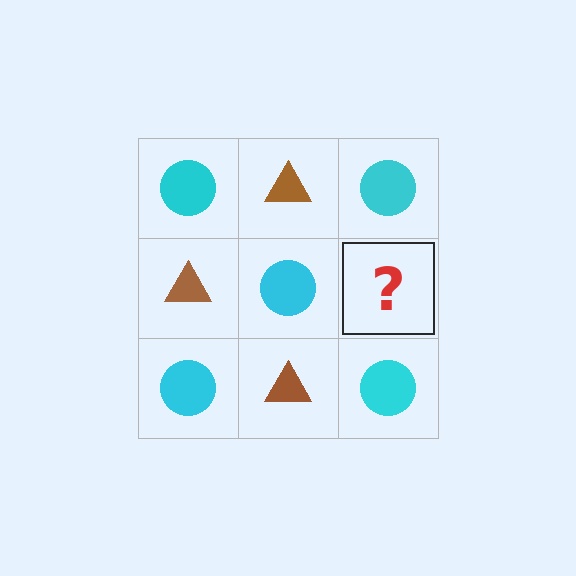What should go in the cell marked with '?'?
The missing cell should contain a brown triangle.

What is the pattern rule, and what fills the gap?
The rule is that it alternates cyan circle and brown triangle in a checkerboard pattern. The gap should be filled with a brown triangle.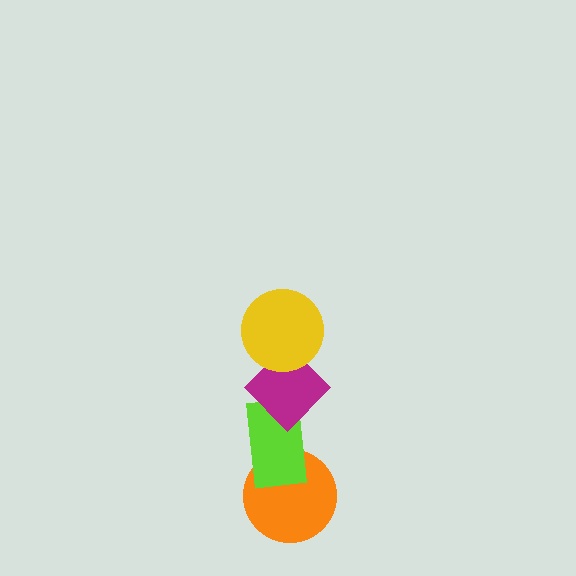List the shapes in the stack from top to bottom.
From top to bottom: the yellow circle, the magenta diamond, the lime rectangle, the orange circle.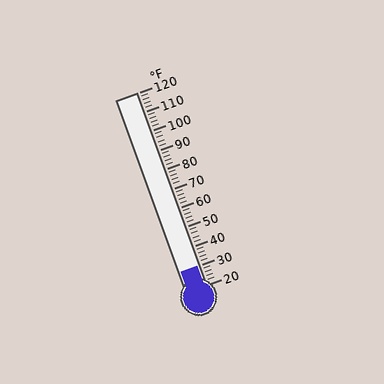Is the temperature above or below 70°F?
The temperature is below 70°F.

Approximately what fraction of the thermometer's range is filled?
The thermometer is filled to approximately 10% of its range.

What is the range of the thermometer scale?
The thermometer scale ranges from 20°F to 120°F.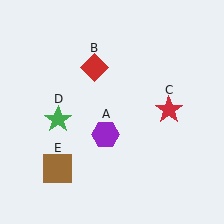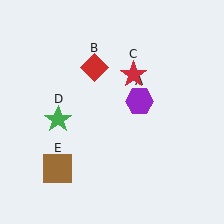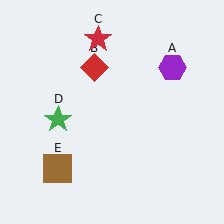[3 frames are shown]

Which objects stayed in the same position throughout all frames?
Red diamond (object B) and green star (object D) and brown square (object E) remained stationary.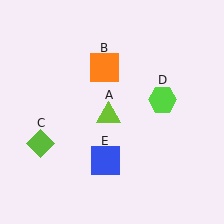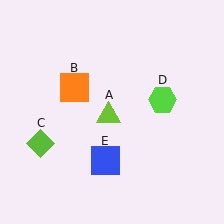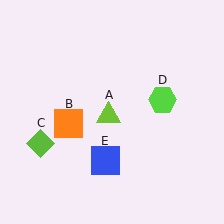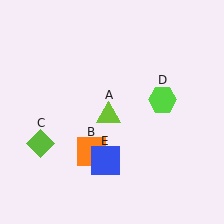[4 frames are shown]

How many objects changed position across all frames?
1 object changed position: orange square (object B).